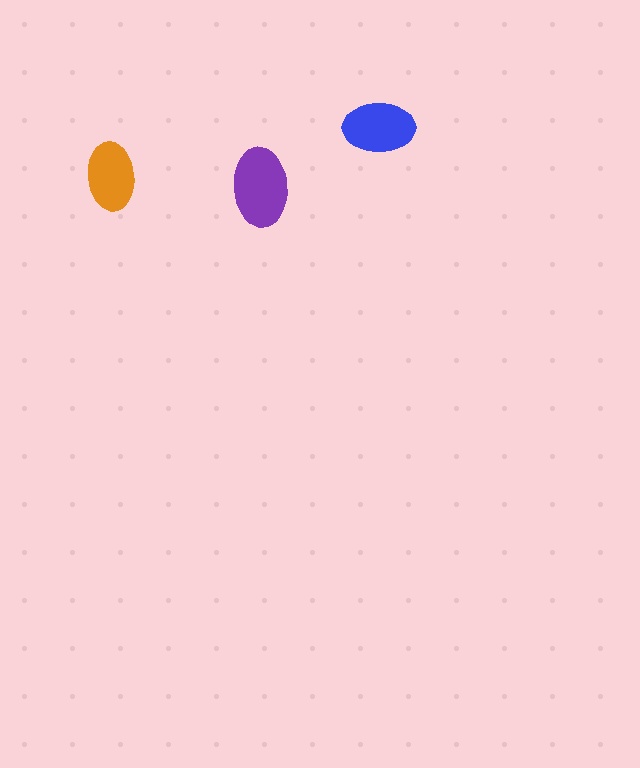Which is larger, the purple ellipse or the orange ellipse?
The purple one.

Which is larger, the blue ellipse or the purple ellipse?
The purple one.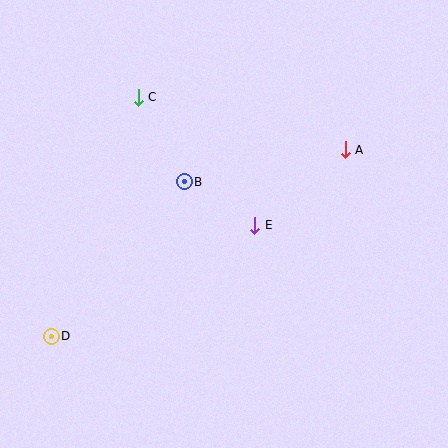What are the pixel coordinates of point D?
Point D is at (51, 336).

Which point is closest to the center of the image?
Point E at (255, 225) is closest to the center.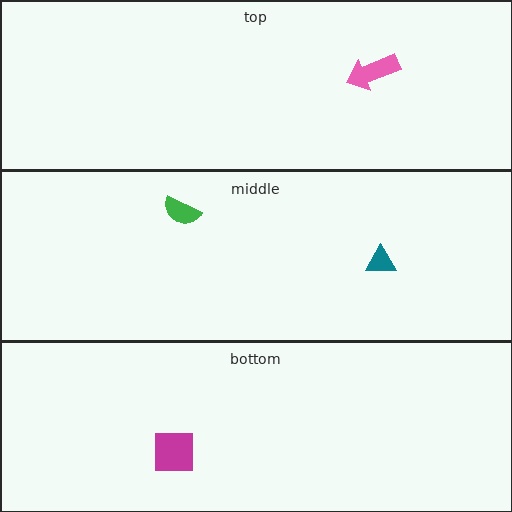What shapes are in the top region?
The pink arrow.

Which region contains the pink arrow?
The top region.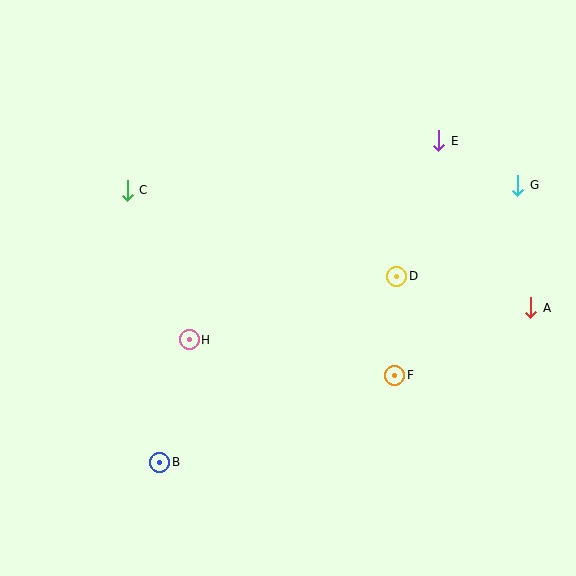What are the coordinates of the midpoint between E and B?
The midpoint between E and B is at (299, 301).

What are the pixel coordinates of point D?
Point D is at (397, 276).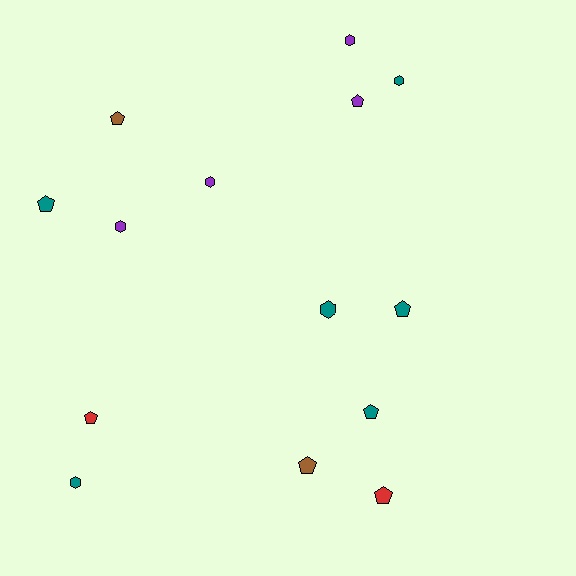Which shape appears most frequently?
Pentagon, with 8 objects.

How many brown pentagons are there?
There are 2 brown pentagons.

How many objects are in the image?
There are 14 objects.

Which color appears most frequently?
Teal, with 6 objects.